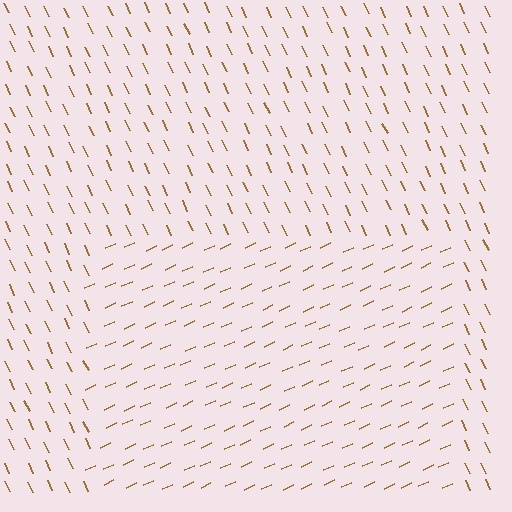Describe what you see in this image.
The image is filled with small brown line segments. A rectangle region in the image has lines oriented differently from the surrounding lines, creating a visible texture boundary.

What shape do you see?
I see a rectangle.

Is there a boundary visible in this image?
Yes, there is a texture boundary formed by a change in line orientation.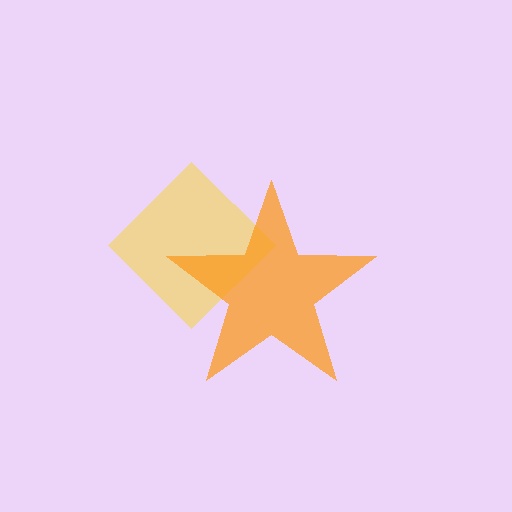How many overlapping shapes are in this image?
There are 2 overlapping shapes in the image.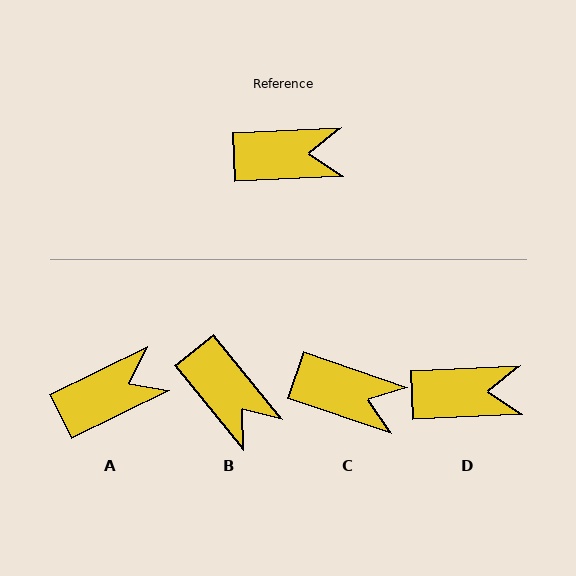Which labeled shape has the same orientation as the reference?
D.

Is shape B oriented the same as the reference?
No, it is off by about 54 degrees.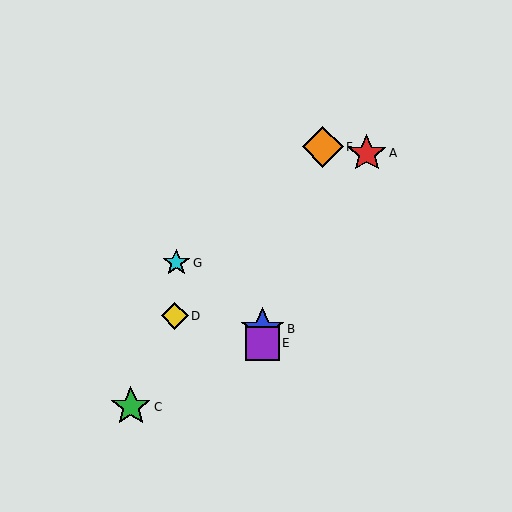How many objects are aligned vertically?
2 objects (B, E) are aligned vertically.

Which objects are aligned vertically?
Objects B, E are aligned vertically.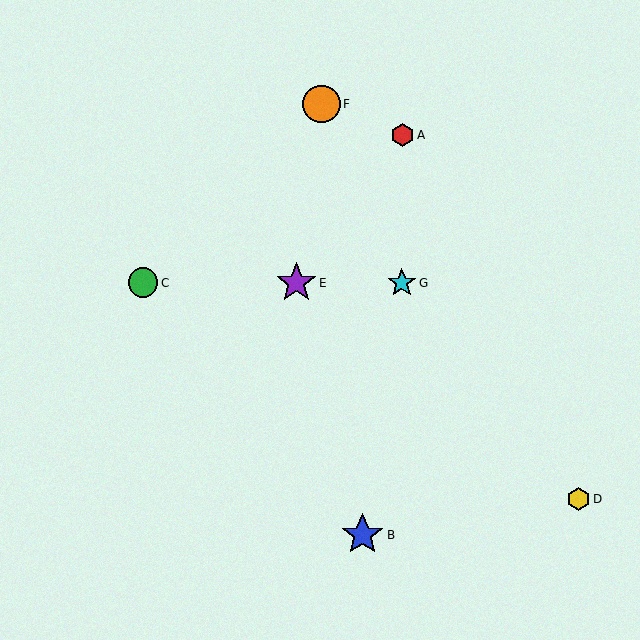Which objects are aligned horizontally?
Objects C, E, G are aligned horizontally.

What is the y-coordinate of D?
Object D is at y≈499.